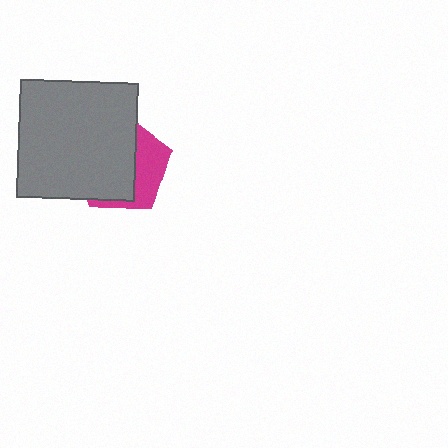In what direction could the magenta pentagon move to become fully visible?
The magenta pentagon could move right. That would shift it out from behind the gray rectangle entirely.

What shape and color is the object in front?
The object in front is a gray rectangle.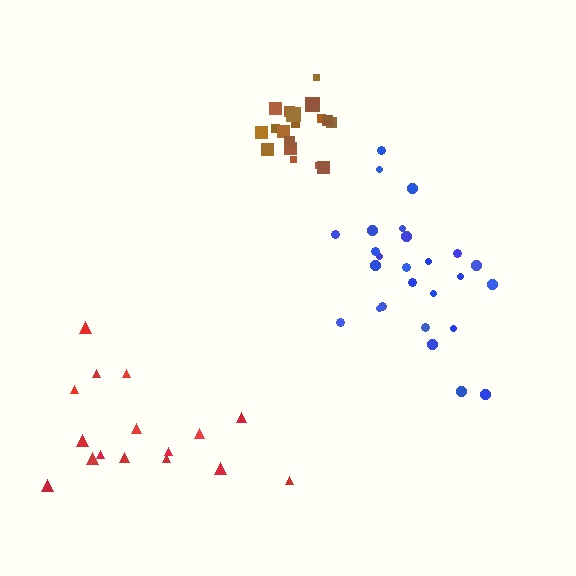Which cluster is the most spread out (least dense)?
Red.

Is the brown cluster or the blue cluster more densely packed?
Brown.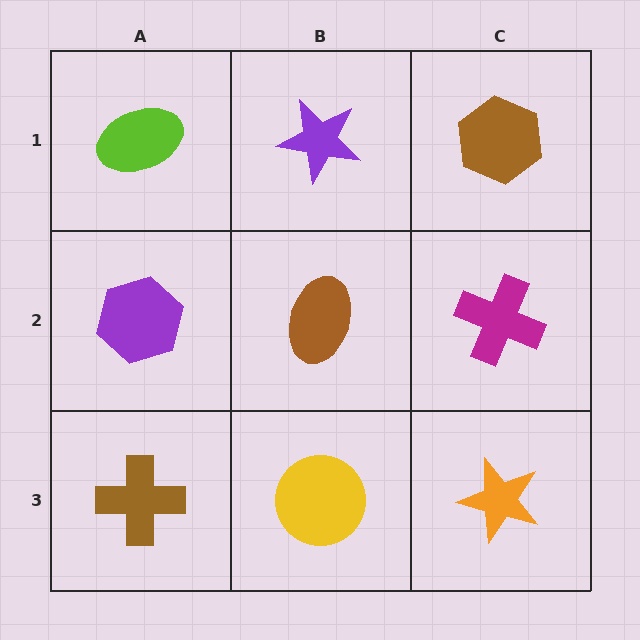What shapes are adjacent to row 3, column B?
A brown ellipse (row 2, column B), a brown cross (row 3, column A), an orange star (row 3, column C).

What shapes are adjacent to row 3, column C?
A magenta cross (row 2, column C), a yellow circle (row 3, column B).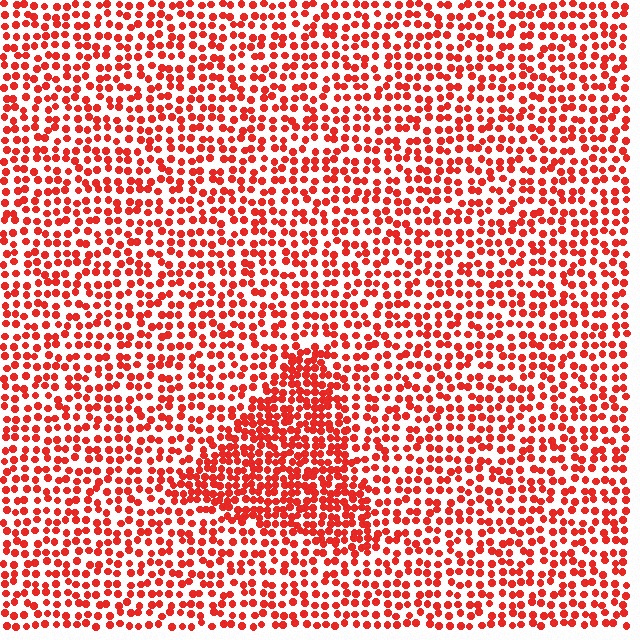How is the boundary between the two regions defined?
The boundary is defined by a change in element density (approximately 1.8x ratio). All elements are the same color, size, and shape.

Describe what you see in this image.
The image contains small red elements arranged at two different densities. A triangle-shaped region is visible where the elements are more densely packed than the surrounding area.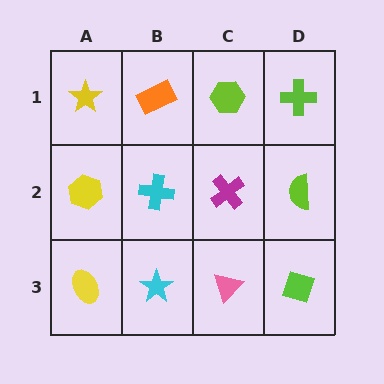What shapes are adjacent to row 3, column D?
A lime semicircle (row 2, column D), a pink triangle (row 3, column C).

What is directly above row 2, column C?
A lime hexagon.